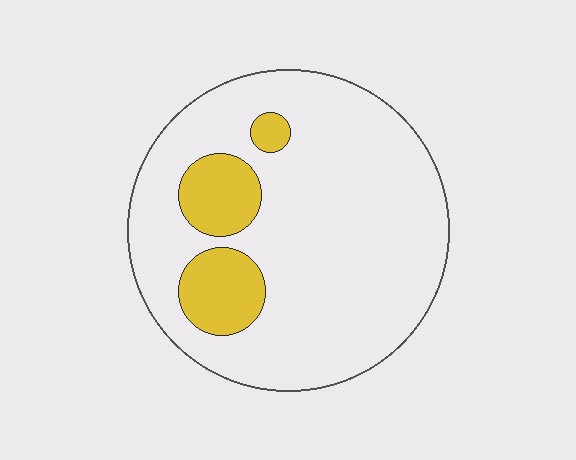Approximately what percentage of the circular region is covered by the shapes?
Approximately 15%.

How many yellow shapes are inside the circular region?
3.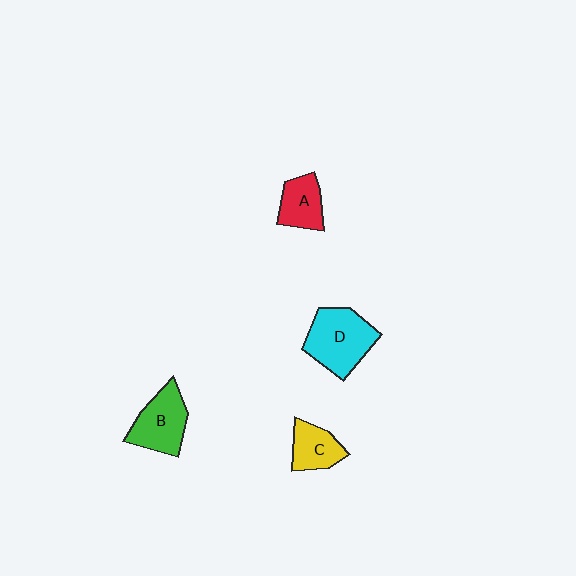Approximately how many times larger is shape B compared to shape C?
Approximately 1.4 times.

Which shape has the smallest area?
Shape A (red).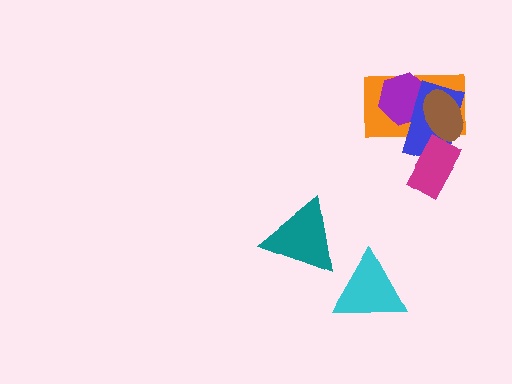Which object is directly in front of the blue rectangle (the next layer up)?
The brown ellipse is directly in front of the blue rectangle.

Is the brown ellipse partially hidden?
No, no other shape covers it.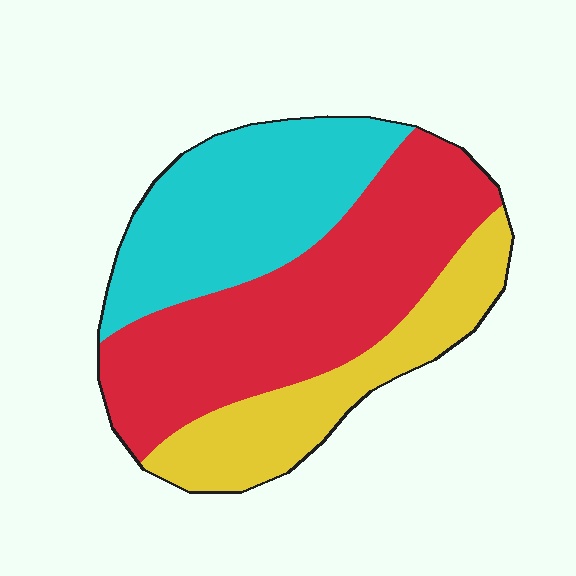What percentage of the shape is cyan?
Cyan covers 32% of the shape.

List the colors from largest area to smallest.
From largest to smallest: red, cyan, yellow.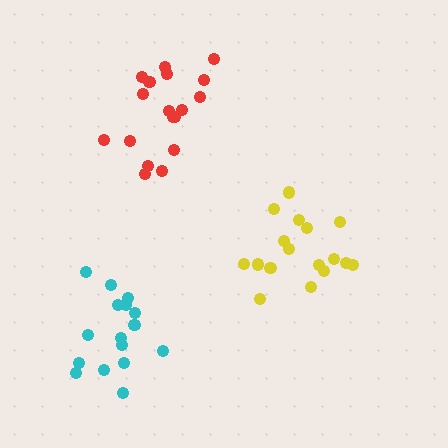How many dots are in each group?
Group 1: 18 dots, Group 2: 17 dots, Group 3: 16 dots (51 total).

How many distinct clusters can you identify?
There are 3 distinct clusters.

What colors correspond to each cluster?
The clusters are colored: red, yellow, cyan.